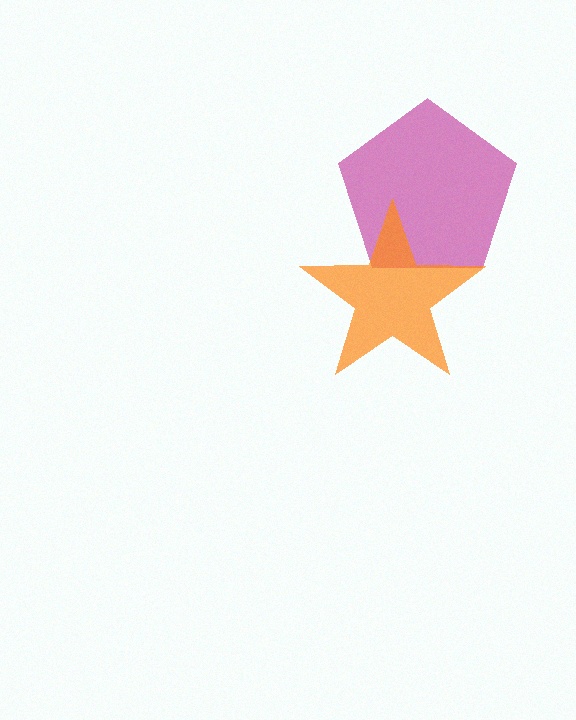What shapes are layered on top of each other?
The layered shapes are: a magenta pentagon, an orange star.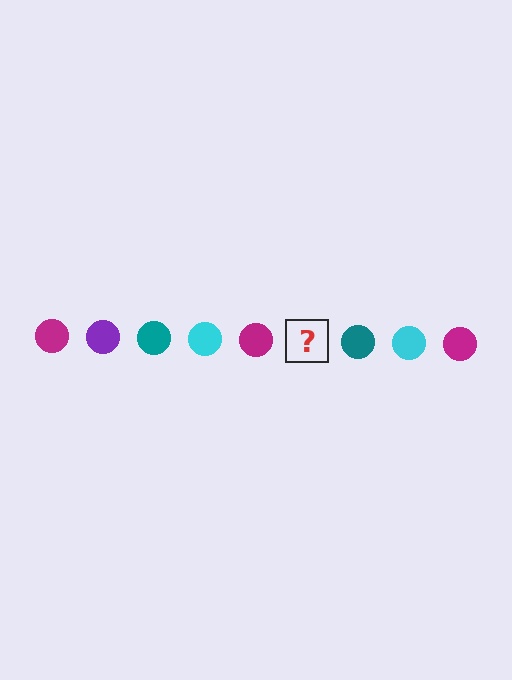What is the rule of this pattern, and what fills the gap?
The rule is that the pattern cycles through magenta, purple, teal, cyan circles. The gap should be filled with a purple circle.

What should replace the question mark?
The question mark should be replaced with a purple circle.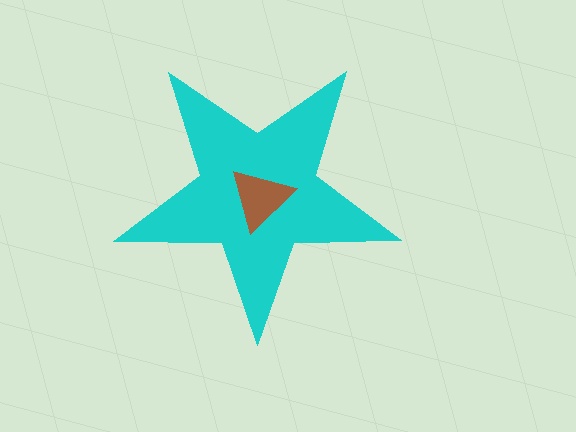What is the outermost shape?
The cyan star.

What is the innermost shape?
The brown triangle.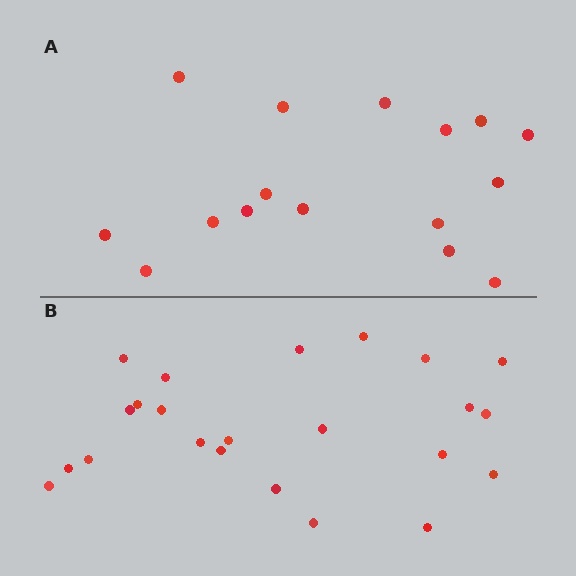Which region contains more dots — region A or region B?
Region B (the bottom region) has more dots.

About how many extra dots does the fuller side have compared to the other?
Region B has roughly 8 or so more dots than region A.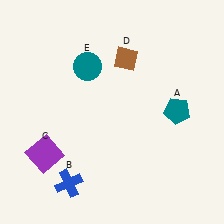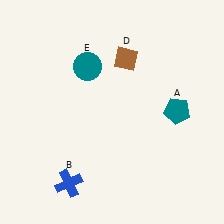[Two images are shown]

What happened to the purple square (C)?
The purple square (C) was removed in Image 2. It was in the bottom-left area of Image 1.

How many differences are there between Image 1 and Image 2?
There is 1 difference between the two images.